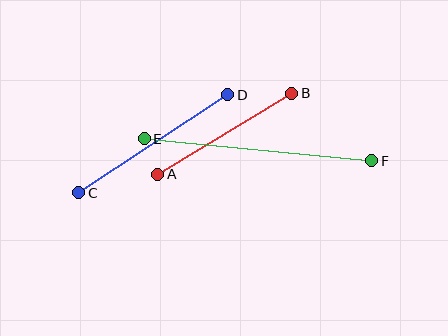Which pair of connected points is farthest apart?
Points E and F are farthest apart.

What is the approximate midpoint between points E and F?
The midpoint is at approximately (258, 150) pixels.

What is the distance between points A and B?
The distance is approximately 157 pixels.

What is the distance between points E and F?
The distance is approximately 228 pixels.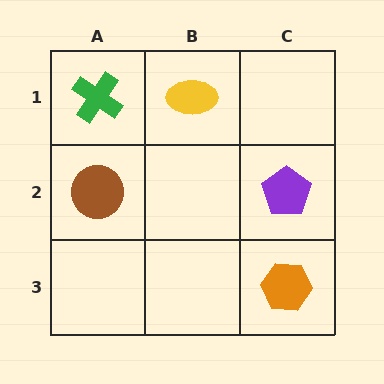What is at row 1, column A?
A green cross.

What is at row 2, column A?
A brown circle.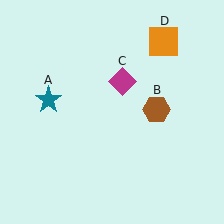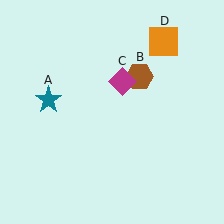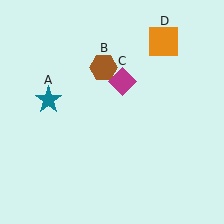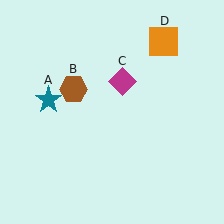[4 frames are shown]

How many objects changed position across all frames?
1 object changed position: brown hexagon (object B).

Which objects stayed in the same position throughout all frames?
Teal star (object A) and magenta diamond (object C) and orange square (object D) remained stationary.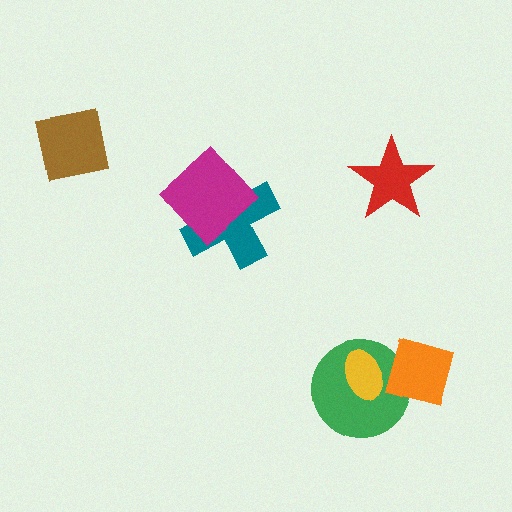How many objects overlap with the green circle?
2 objects overlap with the green circle.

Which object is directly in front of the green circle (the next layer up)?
The yellow ellipse is directly in front of the green circle.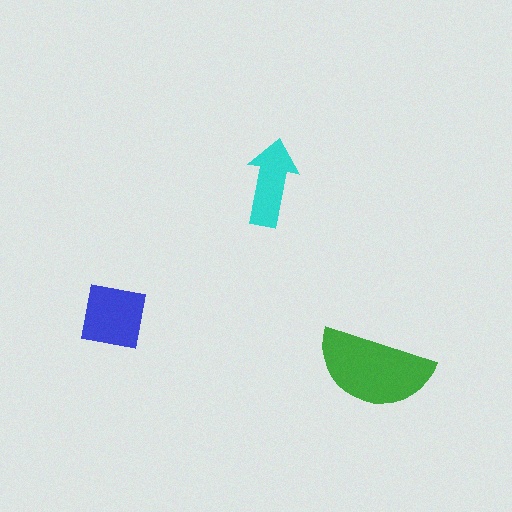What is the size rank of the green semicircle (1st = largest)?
1st.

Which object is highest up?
The cyan arrow is topmost.